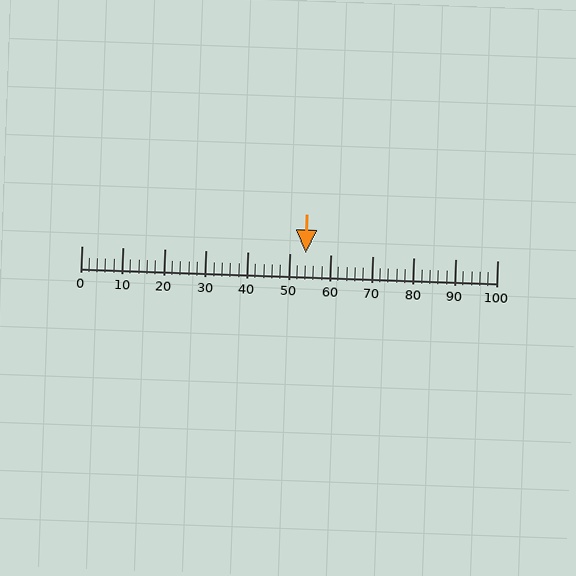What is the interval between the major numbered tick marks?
The major tick marks are spaced 10 units apart.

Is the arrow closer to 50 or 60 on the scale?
The arrow is closer to 50.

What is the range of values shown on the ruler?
The ruler shows values from 0 to 100.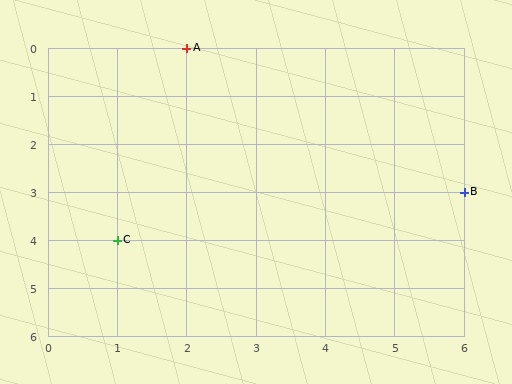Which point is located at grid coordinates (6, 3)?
Point B is at (6, 3).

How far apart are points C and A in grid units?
Points C and A are 1 column and 4 rows apart (about 4.1 grid units diagonally).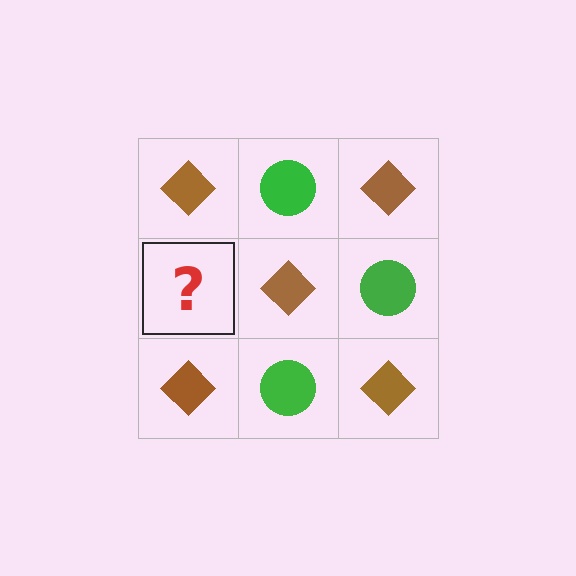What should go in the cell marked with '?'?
The missing cell should contain a green circle.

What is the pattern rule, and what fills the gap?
The rule is that it alternates brown diamond and green circle in a checkerboard pattern. The gap should be filled with a green circle.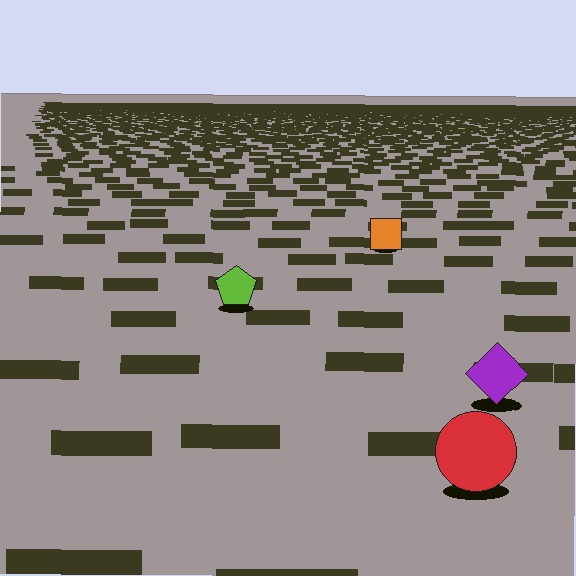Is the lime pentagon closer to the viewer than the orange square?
Yes. The lime pentagon is closer — you can tell from the texture gradient: the ground texture is coarser near it.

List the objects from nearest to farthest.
From nearest to farthest: the red circle, the purple diamond, the lime pentagon, the orange square.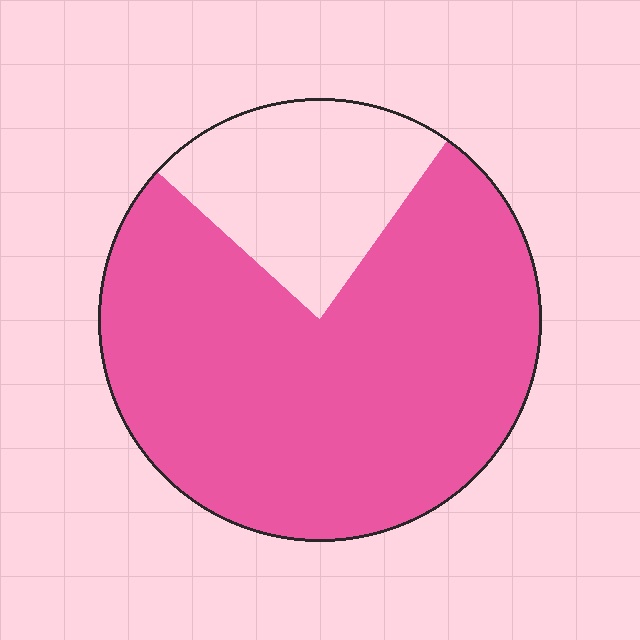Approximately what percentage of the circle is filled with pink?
Approximately 75%.